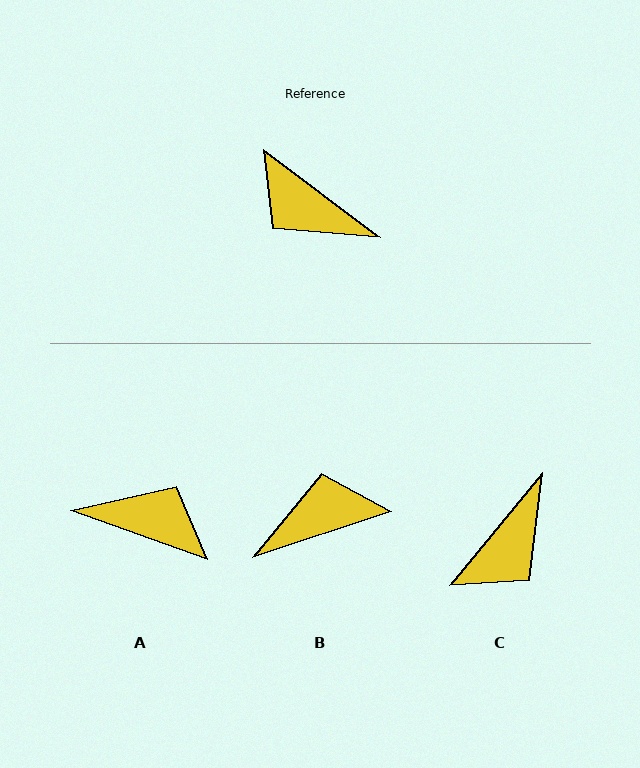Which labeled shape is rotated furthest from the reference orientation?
A, about 163 degrees away.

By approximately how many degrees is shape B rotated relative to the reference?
Approximately 125 degrees clockwise.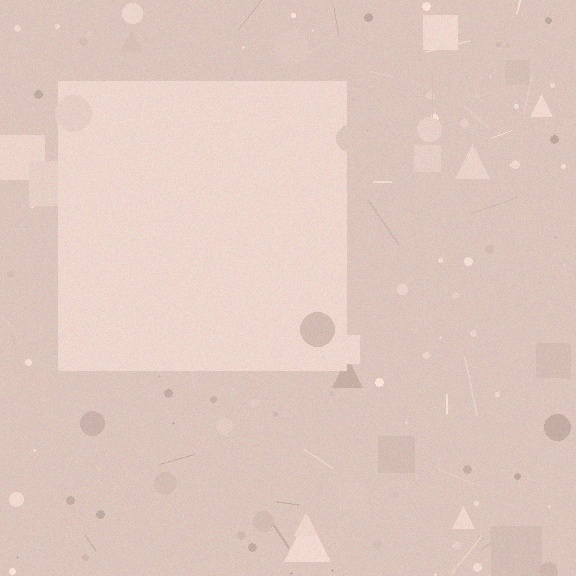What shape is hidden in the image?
A square is hidden in the image.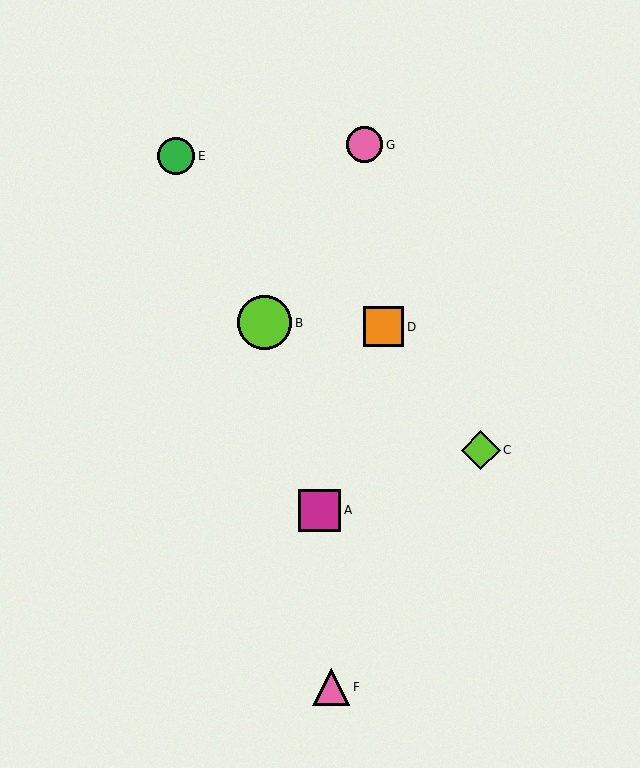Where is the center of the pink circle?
The center of the pink circle is at (365, 145).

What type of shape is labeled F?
Shape F is a pink triangle.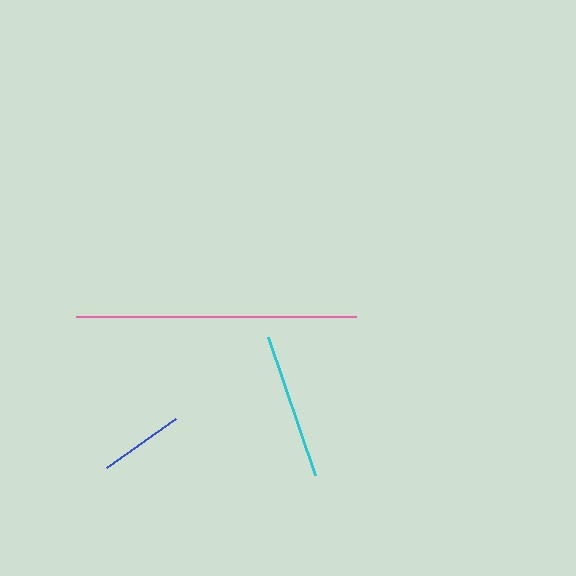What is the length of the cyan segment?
The cyan segment is approximately 145 pixels long.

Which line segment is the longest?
The pink line is the longest at approximately 279 pixels.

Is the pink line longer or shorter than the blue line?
The pink line is longer than the blue line.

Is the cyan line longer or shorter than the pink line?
The pink line is longer than the cyan line.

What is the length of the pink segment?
The pink segment is approximately 279 pixels long.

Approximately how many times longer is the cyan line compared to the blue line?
The cyan line is approximately 1.7 times the length of the blue line.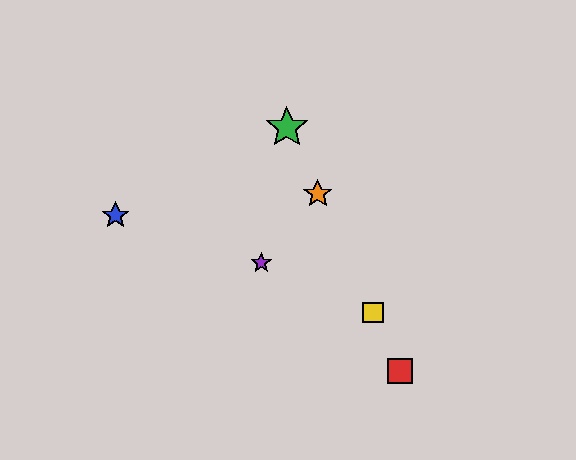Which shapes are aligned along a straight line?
The red square, the green star, the yellow square, the orange star are aligned along a straight line.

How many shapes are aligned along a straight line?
4 shapes (the red square, the green star, the yellow square, the orange star) are aligned along a straight line.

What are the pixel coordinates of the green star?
The green star is at (287, 127).